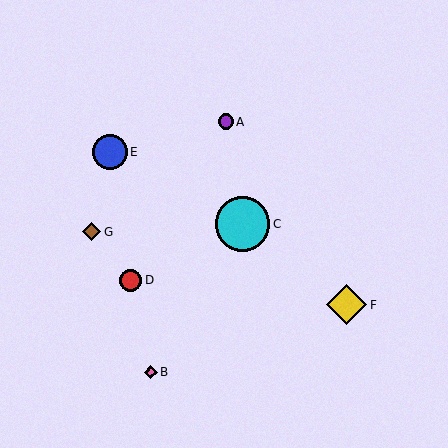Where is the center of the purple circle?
The center of the purple circle is at (226, 122).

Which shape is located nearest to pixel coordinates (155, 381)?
The pink diamond (labeled B) at (151, 372) is nearest to that location.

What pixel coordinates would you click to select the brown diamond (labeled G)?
Click at (92, 232) to select the brown diamond G.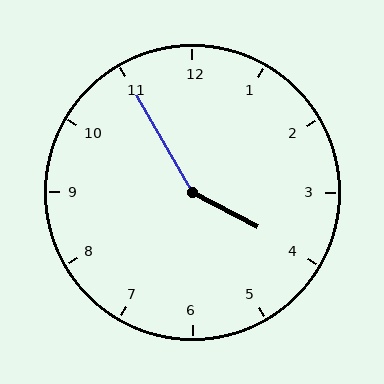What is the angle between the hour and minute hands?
Approximately 148 degrees.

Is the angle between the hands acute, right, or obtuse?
It is obtuse.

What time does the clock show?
3:55.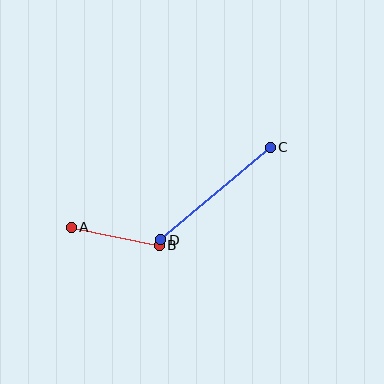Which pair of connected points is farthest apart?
Points C and D are farthest apart.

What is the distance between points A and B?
The distance is approximately 90 pixels.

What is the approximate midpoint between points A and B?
The midpoint is at approximately (115, 236) pixels.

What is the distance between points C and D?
The distance is approximately 143 pixels.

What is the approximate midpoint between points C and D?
The midpoint is at approximately (215, 193) pixels.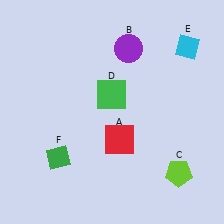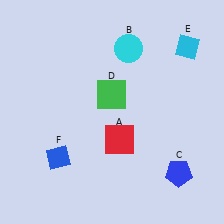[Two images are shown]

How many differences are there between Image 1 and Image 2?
There are 3 differences between the two images.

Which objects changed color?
B changed from purple to cyan. C changed from lime to blue. F changed from green to blue.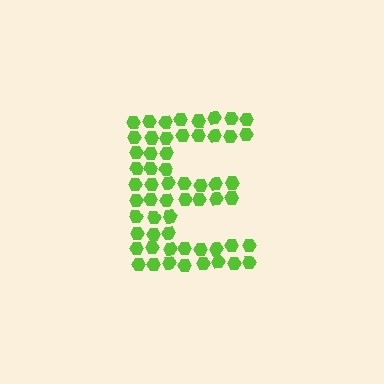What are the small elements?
The small elements are hexagons.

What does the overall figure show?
The overall figure shows the letter E.